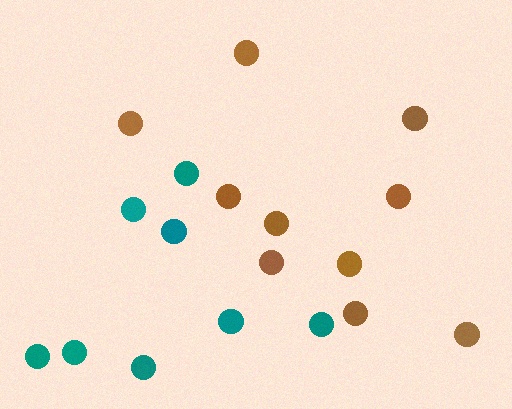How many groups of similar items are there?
There are 2 groups: one group of brown circles (10) and one group of teal circles (8).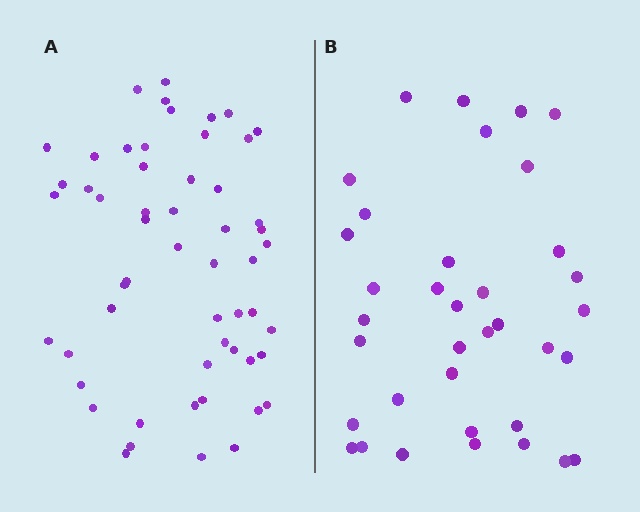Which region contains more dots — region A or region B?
Region A (the left region) has more dots.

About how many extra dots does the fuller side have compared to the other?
Region A has approximately 20 more dots than region B.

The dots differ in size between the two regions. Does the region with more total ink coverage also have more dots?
No. Region B has more total ink coverage because its dots are larger, but region A actually contains more individual dots. Total area can be misleading — the number of items is what matters here.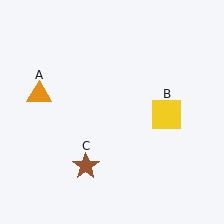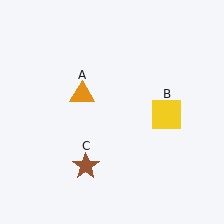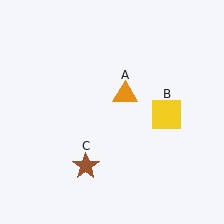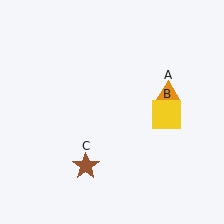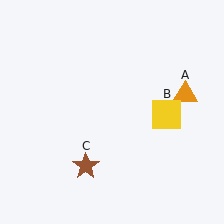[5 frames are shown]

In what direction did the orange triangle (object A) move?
The orange triangle (object A) moved right.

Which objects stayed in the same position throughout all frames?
Yellow square (object B) and brown star (object C) remained stationary.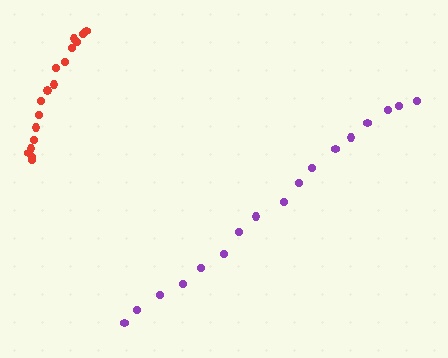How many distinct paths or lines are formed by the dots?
There are 2 distinct paths.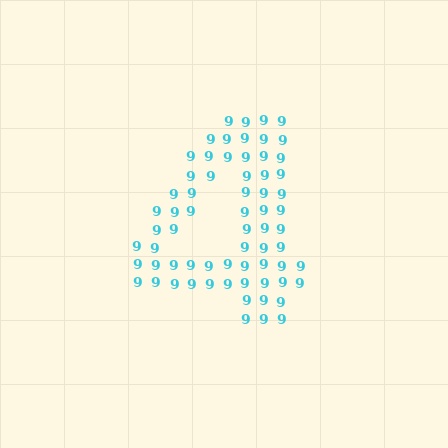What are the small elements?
The small elements are digit 9's.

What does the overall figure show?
The overall figure shows the digit 4.